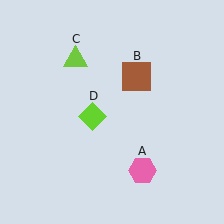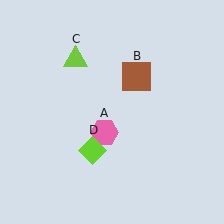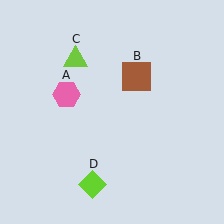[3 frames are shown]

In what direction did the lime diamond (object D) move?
The lime diamond (object D) moved down.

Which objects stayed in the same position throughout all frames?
Brown square (object B) and lime triangle (object C) remained stationary.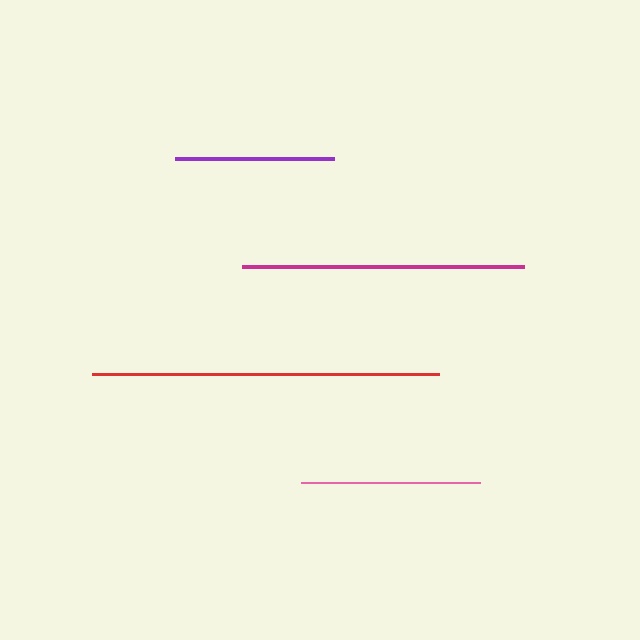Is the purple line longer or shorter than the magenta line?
The magenta line is longer than the purple line.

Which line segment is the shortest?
The purple line is the shortest at approximately 160 pixels.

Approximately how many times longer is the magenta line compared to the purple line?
The magenta line is approximately 1.8 times the length of the purple line.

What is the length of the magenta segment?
The magenta segment is approximately 282 pixels long.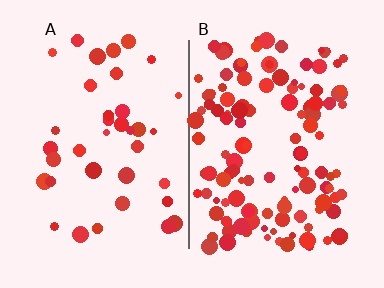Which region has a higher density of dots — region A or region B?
B (the right).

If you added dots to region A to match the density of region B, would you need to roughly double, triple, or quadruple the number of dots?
Approximately triple.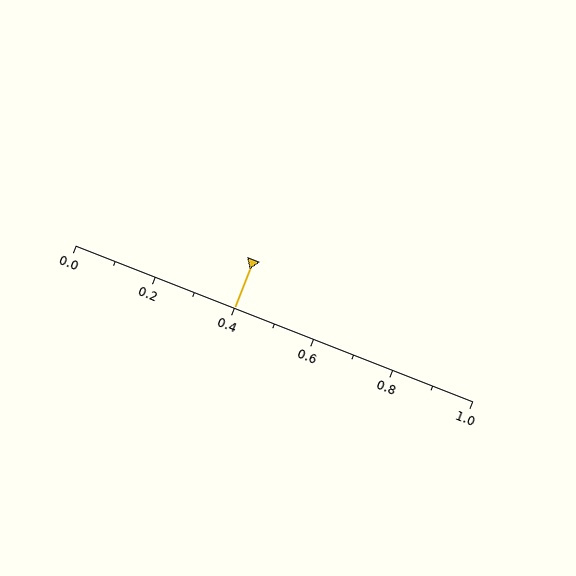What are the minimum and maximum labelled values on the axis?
The axis runs from 0.0 to 1.0.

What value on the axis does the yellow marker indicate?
The marker indicates approximately 0.4.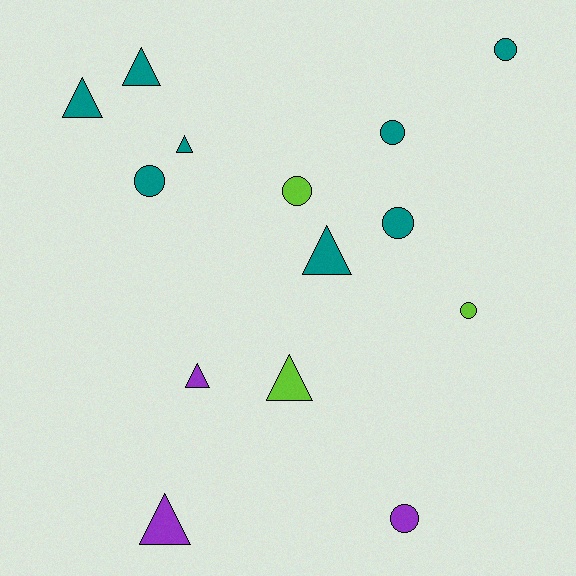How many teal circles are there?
There are 4 teal circles.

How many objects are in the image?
There are 14 objects.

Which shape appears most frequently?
Triangle, with 7 objects.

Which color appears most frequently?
Teal, with 8 objects.